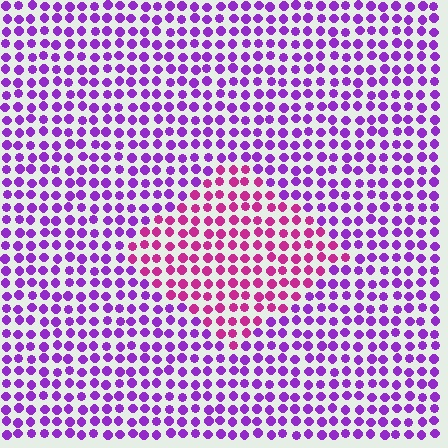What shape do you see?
I see a diamond.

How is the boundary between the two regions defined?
The boundary is defined purely by a slight shift in hue (about 41 degrees). Spacing, size, and orientation are identical on both sides.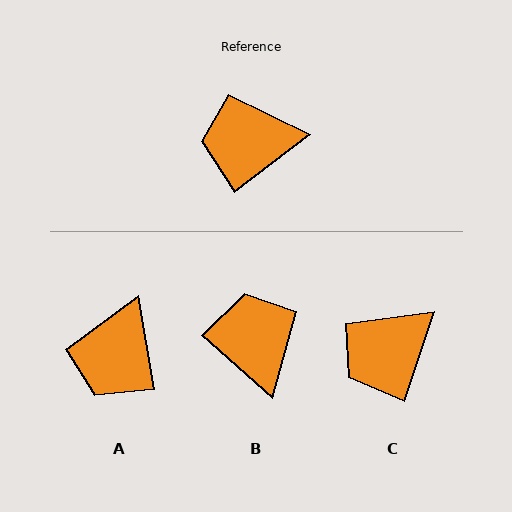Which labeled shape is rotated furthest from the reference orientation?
B, about 79 degrees away.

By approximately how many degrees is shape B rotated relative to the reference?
Approximately 79 degrees clockwise.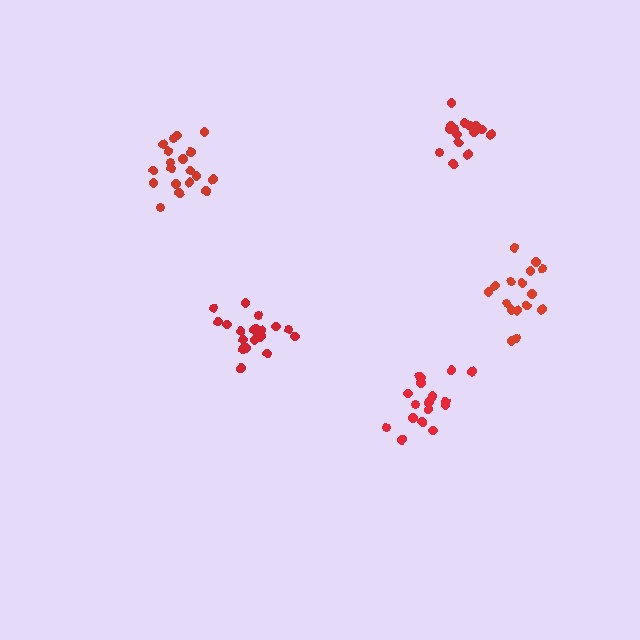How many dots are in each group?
Group 1: 19 dots, Group 2: 20 dots, Group 3: 16 dots, Group 4: 17 dots, Group 5: 15 dots (87 total).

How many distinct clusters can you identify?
There are 5 distinct clusters.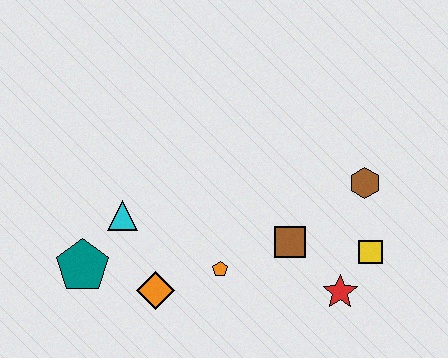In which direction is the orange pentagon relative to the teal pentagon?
The orange pentagon is to the right of the teal pentagon.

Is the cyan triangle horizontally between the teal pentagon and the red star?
Yes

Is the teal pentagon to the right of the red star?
No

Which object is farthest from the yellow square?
The teal pentagon is farthest from the yellow square.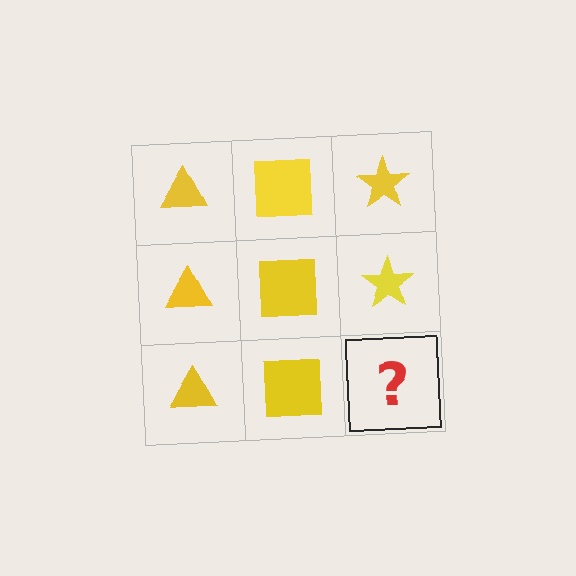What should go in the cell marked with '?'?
The missing cell should contain a yellow star.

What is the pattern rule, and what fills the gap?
The rule is that each column has a consistent shape. The gap should be filled with a yellow star.